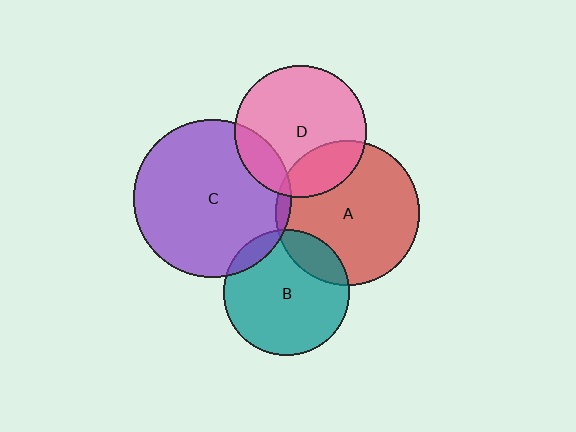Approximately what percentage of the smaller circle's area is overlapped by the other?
Approximately 15%.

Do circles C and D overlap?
Yes.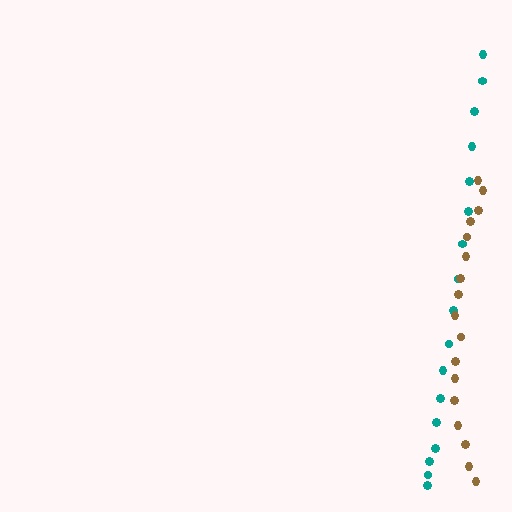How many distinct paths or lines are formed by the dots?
There are 2 distinct paths.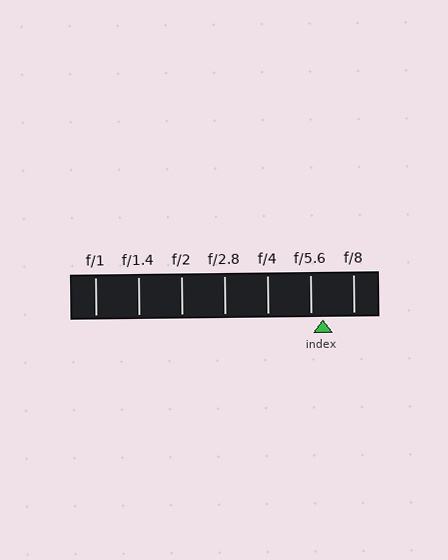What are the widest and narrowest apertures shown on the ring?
The widest aperture shown is f/1 and the narrowest is f/8.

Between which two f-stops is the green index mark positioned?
The index mark is between f/5.6 and f/8.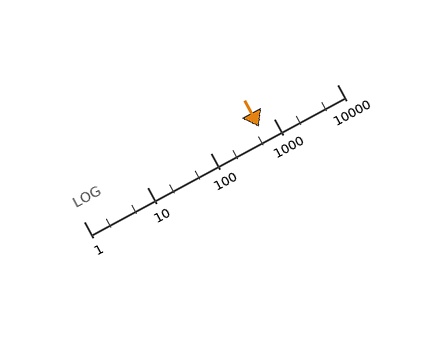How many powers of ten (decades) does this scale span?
The scale spans 4 decades, from 1 to 10000.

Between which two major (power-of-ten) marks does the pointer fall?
The pointer is between 100 and 1000.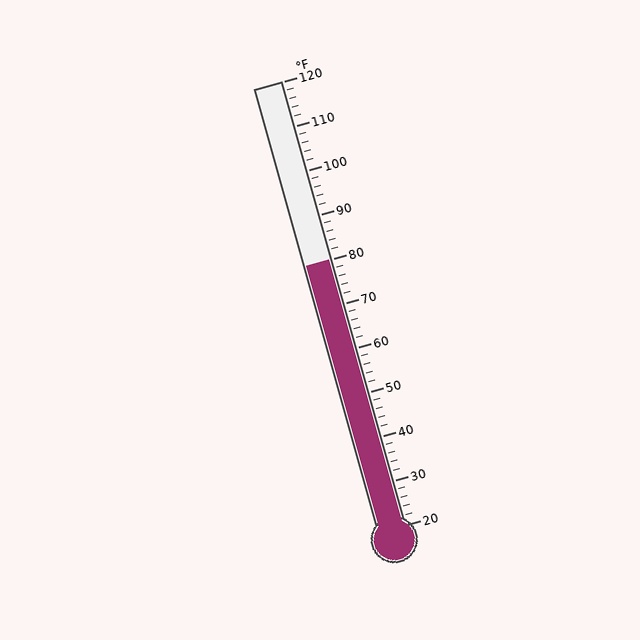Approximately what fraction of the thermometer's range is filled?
The thermometer is filled to approximately 60% of its range.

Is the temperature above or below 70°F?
The temperature is above 70°F.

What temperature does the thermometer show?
The thermometer shows approximately 80°F.